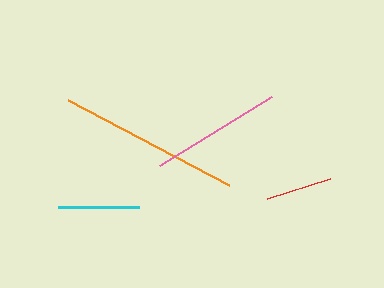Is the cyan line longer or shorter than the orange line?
The orange line is longer than the cyan line.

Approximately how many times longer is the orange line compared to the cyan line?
The orange line is approximately 2.3 times the length of the cyan line.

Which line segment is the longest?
The orange line is the longest at approximately 183 pixels.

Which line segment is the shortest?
The red line is the shortest at approximately 65 pixels.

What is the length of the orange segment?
The orange segment is approximately 183 pixels long.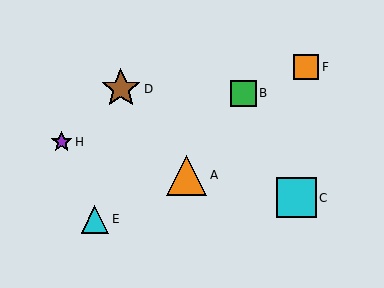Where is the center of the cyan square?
The center of the cyan square is at (296, 198).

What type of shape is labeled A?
Shape A is an orange triangle.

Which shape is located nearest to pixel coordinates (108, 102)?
The brown star (labeled D) at (121, 89) is nearest to that location.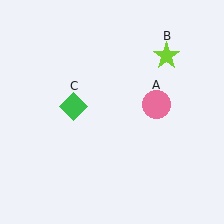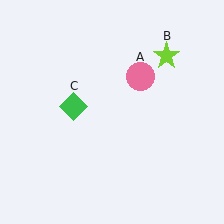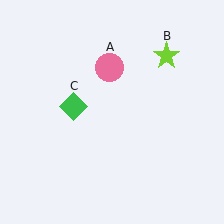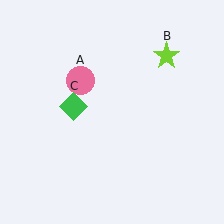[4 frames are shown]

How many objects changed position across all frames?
1 object changed position: pink circle (object A).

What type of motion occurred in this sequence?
The pink circle (object A) rotated counterclockwise around the center of the scene.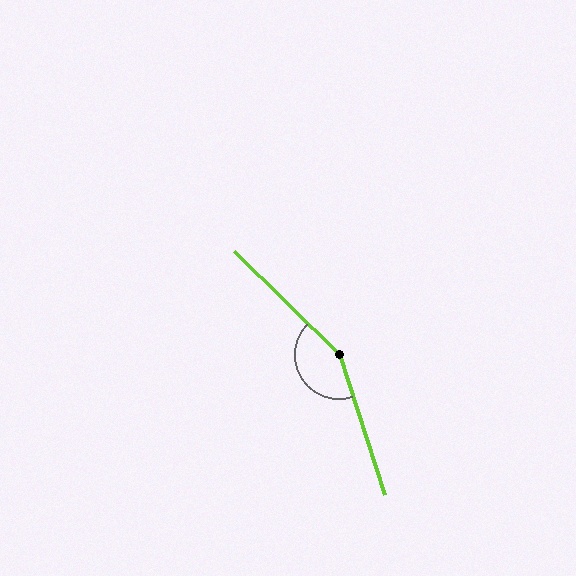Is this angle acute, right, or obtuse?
It is obtuse.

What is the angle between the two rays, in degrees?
Approximately 153 degrees.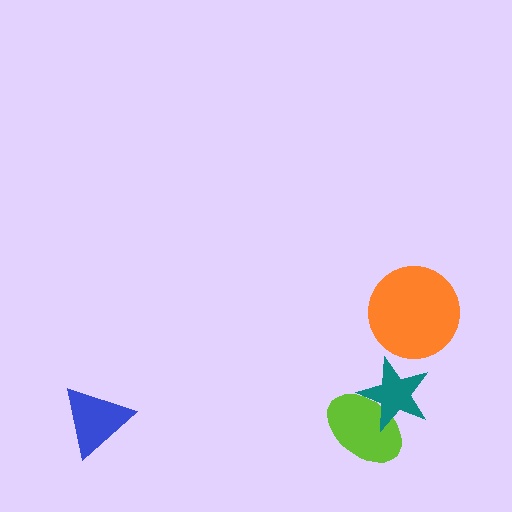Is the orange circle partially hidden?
No, no other shape covers it.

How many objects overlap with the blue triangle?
0 objects overlap with the blue triangle.